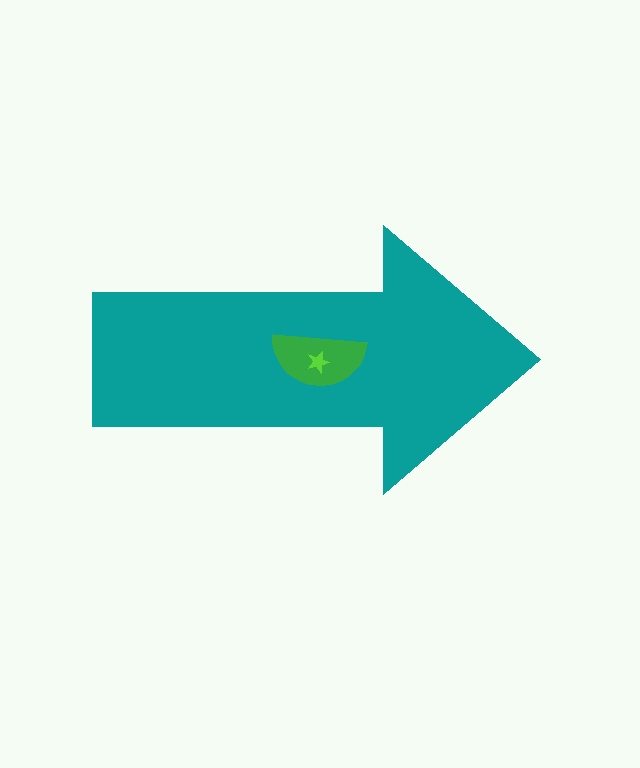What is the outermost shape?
The teal arrow.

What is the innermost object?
The lime star.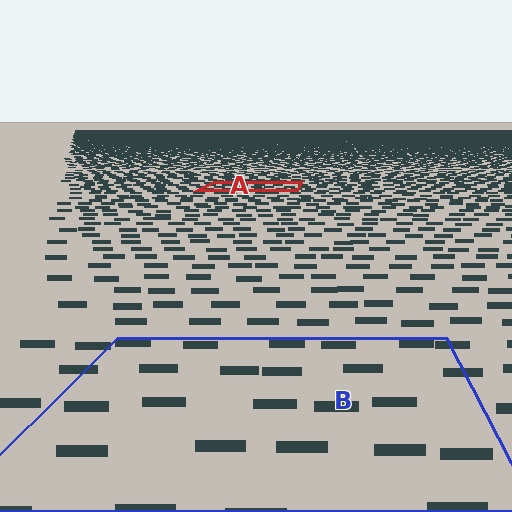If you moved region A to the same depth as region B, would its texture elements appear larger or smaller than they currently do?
They would appear larger. At a closer depth, the same texture elements are projected at a bigger on-screen size.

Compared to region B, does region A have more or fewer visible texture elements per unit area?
Region A has more texture elements per unit area — they are packed more densely because it is farther away.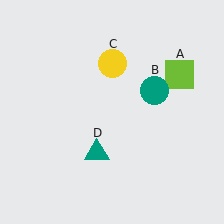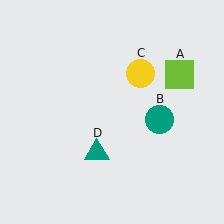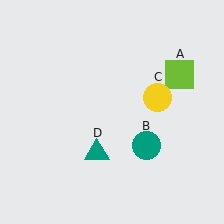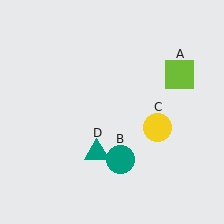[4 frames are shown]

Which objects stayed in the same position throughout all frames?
Lime square (object A) and teal triangle (object D) remained stationary.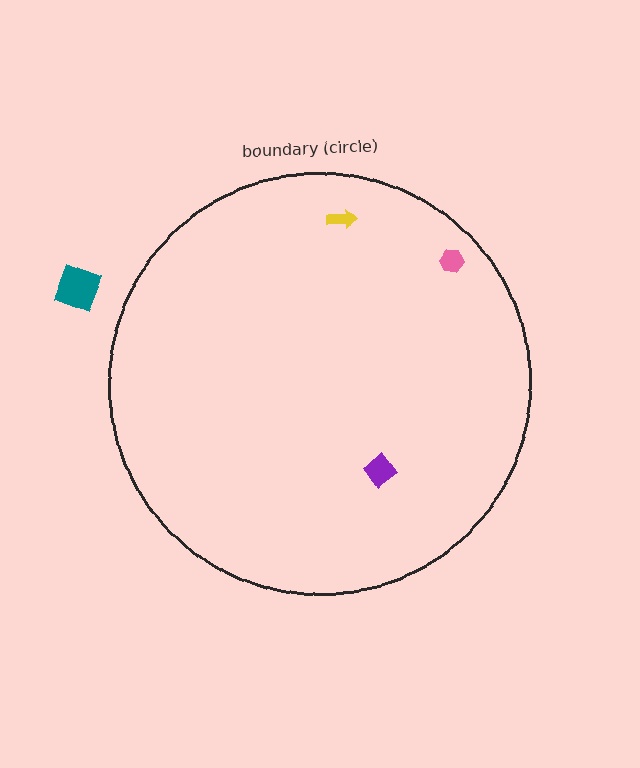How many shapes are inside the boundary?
3 inside, 1 outside.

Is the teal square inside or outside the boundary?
Outside.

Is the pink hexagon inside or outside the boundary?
Inside.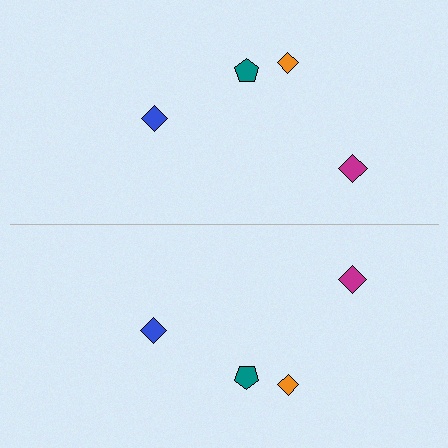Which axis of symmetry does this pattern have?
The pattern has a horizontal axis of symmetry running through the center of the image.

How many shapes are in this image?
There are 8 shapes in this image.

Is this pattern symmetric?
Yes, this pattern has bilateral (reflection) symmetry.